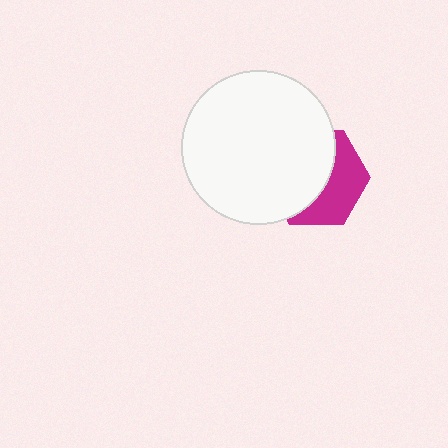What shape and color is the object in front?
The object in front is a white circle.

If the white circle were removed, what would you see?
You would see the complete magenta hexagon.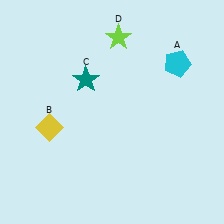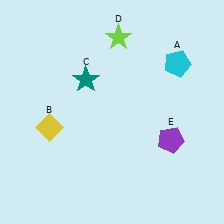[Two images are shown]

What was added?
A purple pentagon (E) was added in Image 2.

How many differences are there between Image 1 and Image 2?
There is 1 difference between the two images.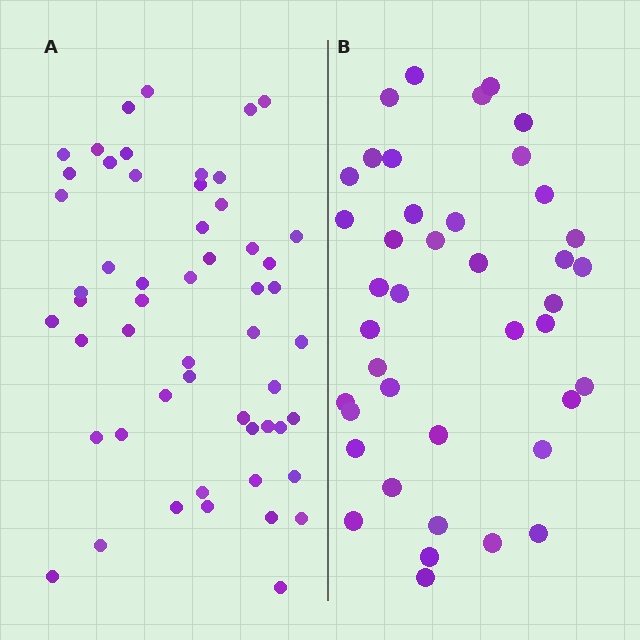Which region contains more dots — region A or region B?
Region A (the left region) has more dots.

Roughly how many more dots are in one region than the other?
Region A has approximately 15 more dots than region B.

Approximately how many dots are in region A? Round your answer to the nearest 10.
About 50 dots. (The exact count is 54, which rounds to 50.)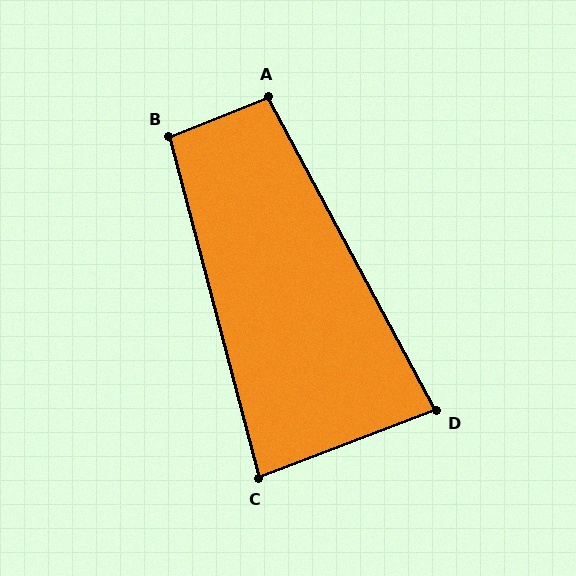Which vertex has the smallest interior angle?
D, at approximately 83 degrees.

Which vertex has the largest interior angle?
B, at approximately 97 degrees.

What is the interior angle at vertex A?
Approximately 96 degrees (obtuse).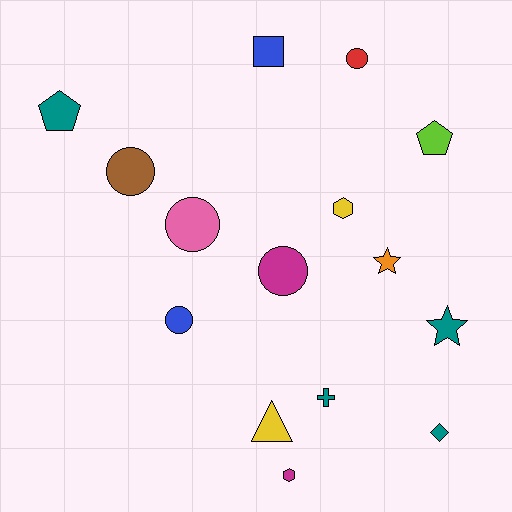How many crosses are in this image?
There is 1 cross.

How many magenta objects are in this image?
There are 2 magenta objects.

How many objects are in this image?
There are 15 objects.